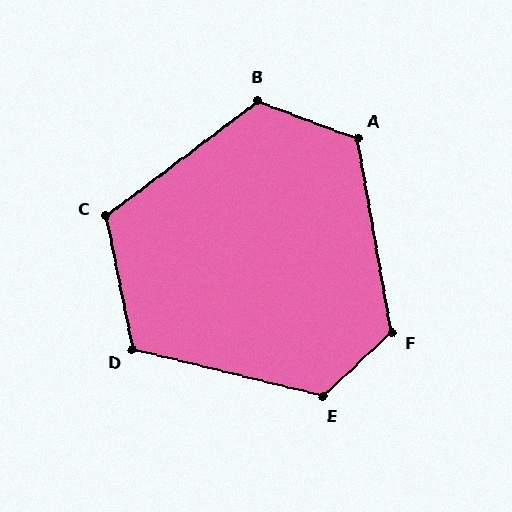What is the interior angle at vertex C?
Approximately 116 degrees (obtuse).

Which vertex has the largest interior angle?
E, at approximately 123 degrees.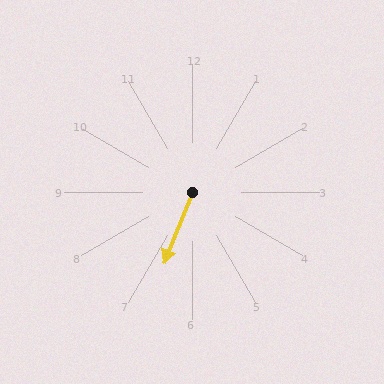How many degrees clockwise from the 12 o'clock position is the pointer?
Approximately 202 degrees.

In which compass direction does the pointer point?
South.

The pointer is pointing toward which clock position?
Roughly 7 o'clock.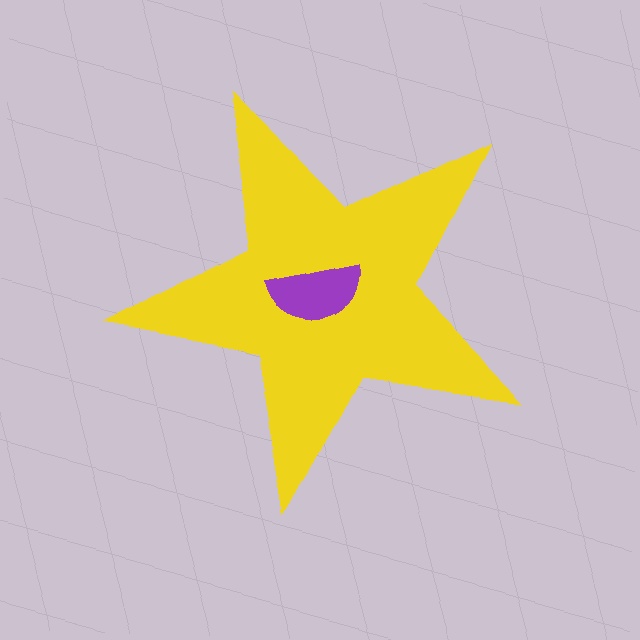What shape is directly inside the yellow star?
The purple semicircle.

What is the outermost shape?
The yellow star.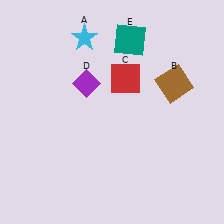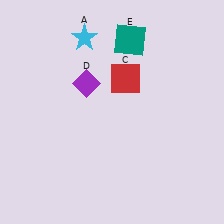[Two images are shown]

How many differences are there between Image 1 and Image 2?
There is 1 difference between the two images.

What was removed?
The brown square (B) was removed in Image 2.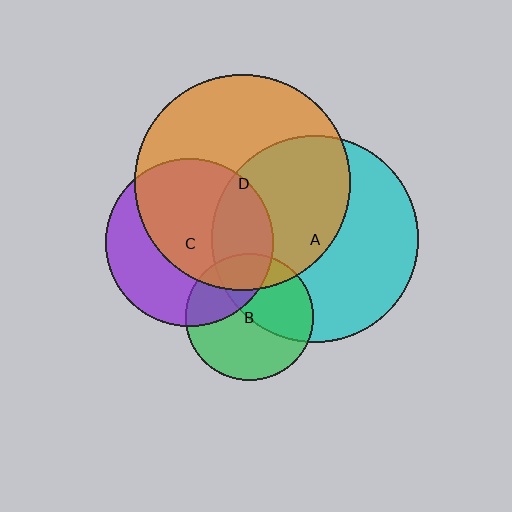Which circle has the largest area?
Circle D (orange).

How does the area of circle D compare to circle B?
Approximately 2.9 times.